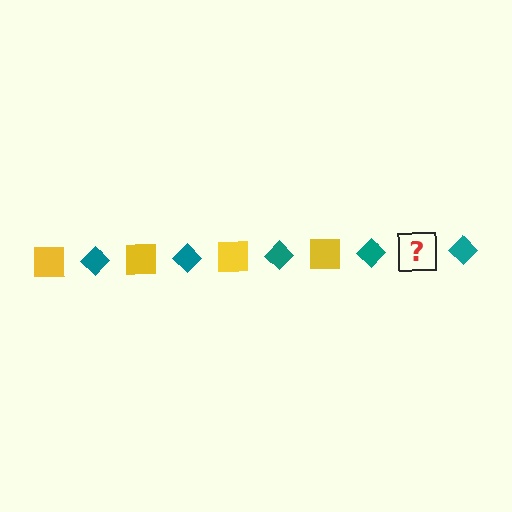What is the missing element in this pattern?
The missing element is a yellow square.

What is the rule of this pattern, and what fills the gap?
The rule is that the pattern alternates between yellow square and teal diamond. The gap should be filled with a yellow square.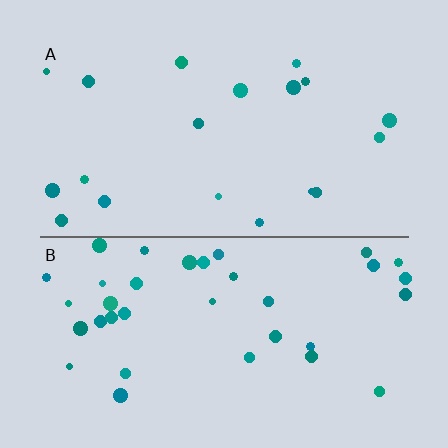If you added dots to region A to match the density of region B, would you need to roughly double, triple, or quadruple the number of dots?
Approximately double.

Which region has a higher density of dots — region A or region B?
B (the bottom).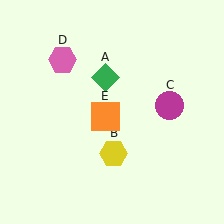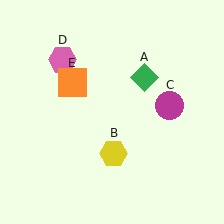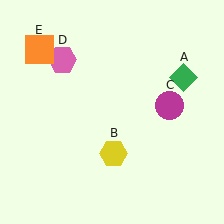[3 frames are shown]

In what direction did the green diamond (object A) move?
The green diamond (object A) moved right.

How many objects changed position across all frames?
2 objects changed position: green diamond (object A), orange square (object E).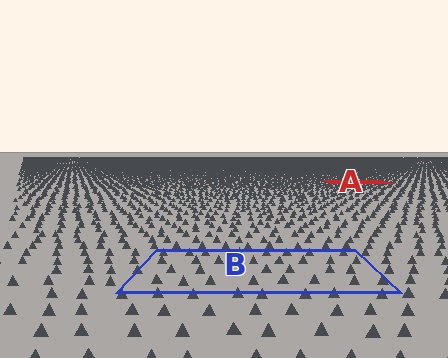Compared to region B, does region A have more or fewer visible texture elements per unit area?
Region A has more texture elements per unit area — they are packed more densely because it is farther away.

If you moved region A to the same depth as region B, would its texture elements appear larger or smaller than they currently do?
They would appear larger. At a closer depth, the same texture elements are projected at a bigger on-screen size.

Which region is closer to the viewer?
Region B is closer. The texture elements there are larger and more spread out.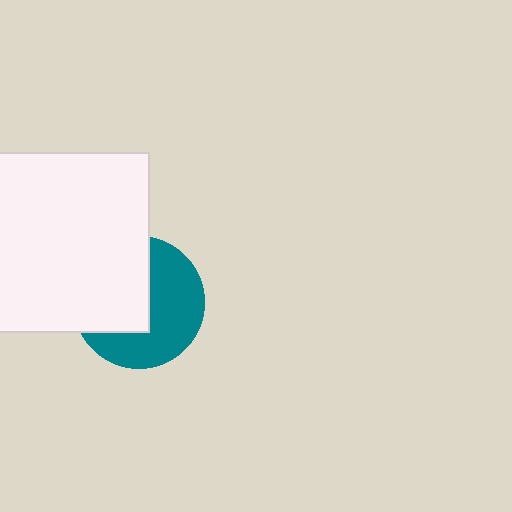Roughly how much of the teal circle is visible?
About half of it is visible (roughly 53%).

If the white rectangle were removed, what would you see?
You would see the complete teal circle.